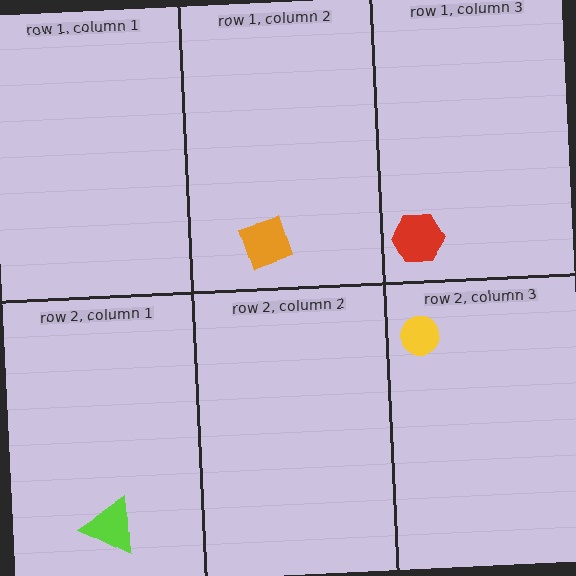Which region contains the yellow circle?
The row 2, column 3 region.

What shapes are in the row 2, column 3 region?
The yellow circle.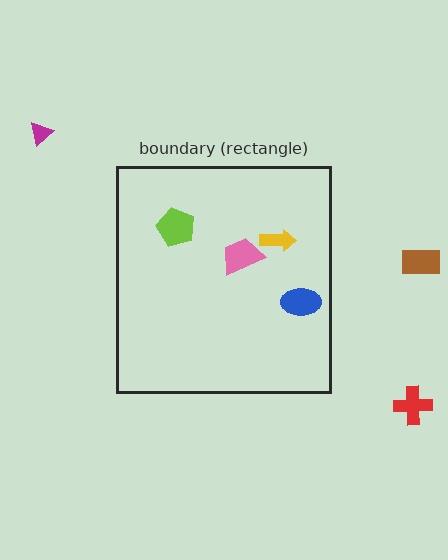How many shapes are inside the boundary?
4 inside, 3 outside.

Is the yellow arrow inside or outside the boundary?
Inside.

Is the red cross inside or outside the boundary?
Outside.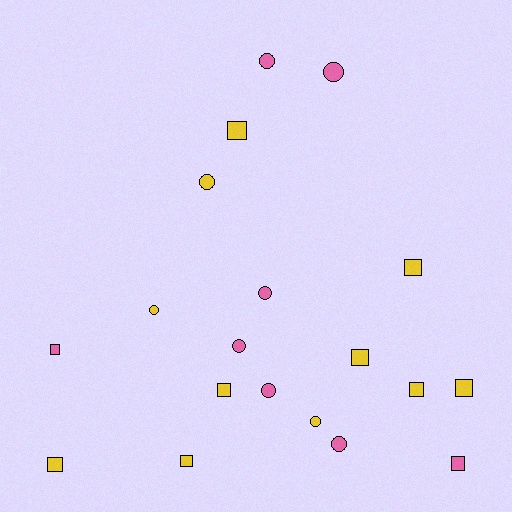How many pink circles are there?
There are 6 pink circles.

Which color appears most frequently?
Yellow, with 11 objects.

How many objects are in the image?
There are 19 objects.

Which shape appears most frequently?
Square, with 10 objects.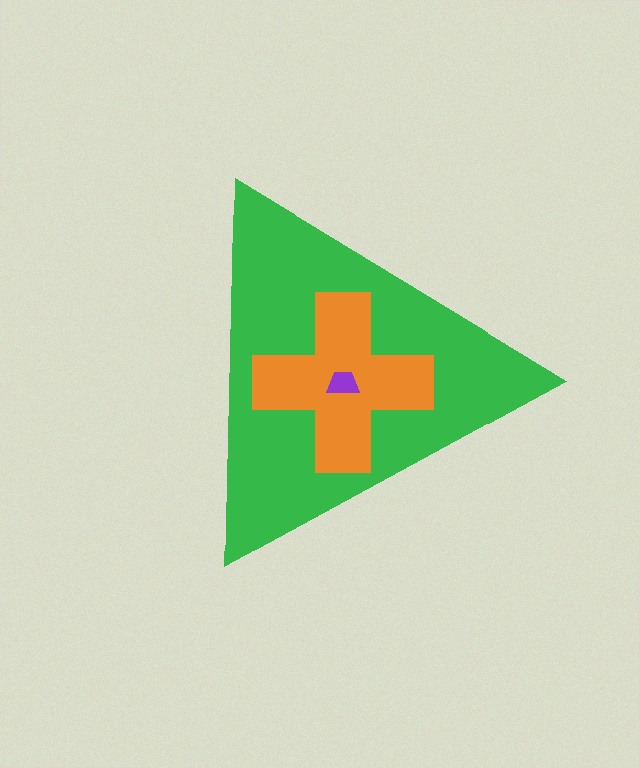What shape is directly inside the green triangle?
The orange cross.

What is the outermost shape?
The green triangle.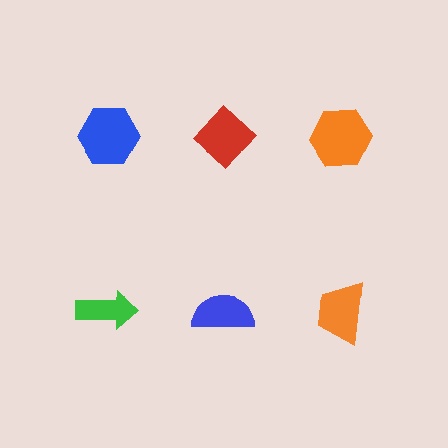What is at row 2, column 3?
An orange trapezoid.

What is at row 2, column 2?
A blue semicircle.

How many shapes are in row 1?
3 shapes.